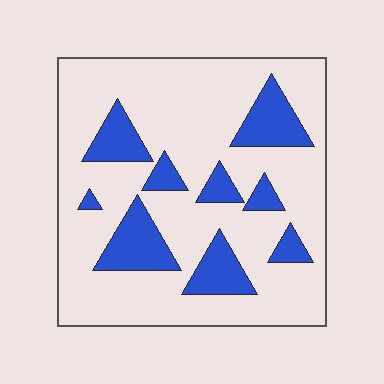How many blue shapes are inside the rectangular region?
9.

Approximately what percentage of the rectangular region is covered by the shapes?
Approximately 20%.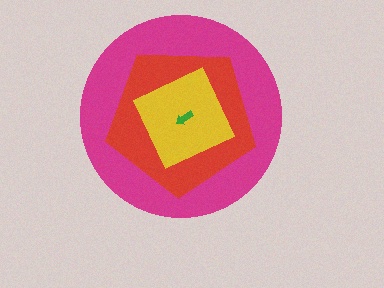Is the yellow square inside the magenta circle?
Yes.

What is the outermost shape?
The magenta circle.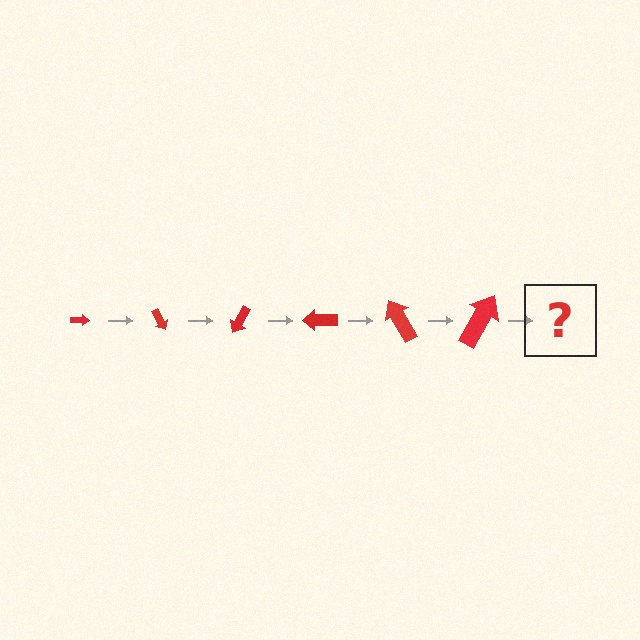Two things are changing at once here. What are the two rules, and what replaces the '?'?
The two rules are that the arrow grows larger each step and it rotates 60 degrees each step. The '?' should be an arrow, larger than the previous one and rotated 360 degrees from the start.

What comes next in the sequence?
The next element should be an arrow, larger than the previous one and rotated 360 degrees from the start.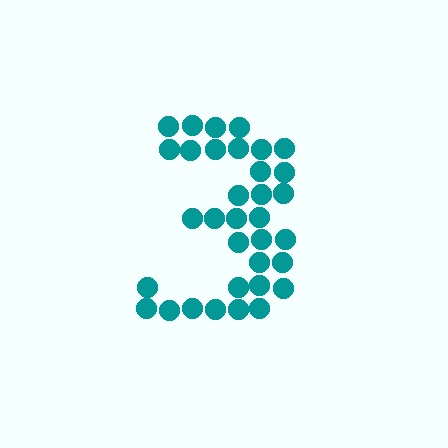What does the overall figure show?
The overall figure shows the digit 3.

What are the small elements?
The small elements are circles.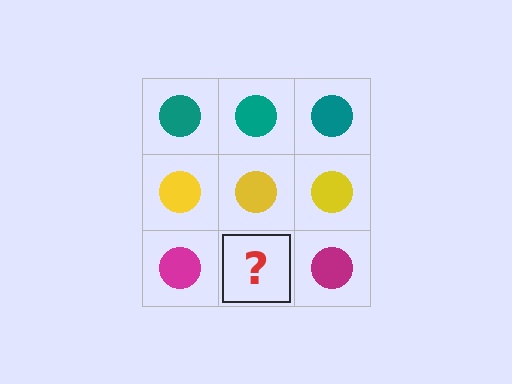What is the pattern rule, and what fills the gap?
The rule is that each row has a consistent color. The gap should be filled with a magenta circle.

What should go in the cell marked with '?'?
The missing cell should contain a magenta circle.